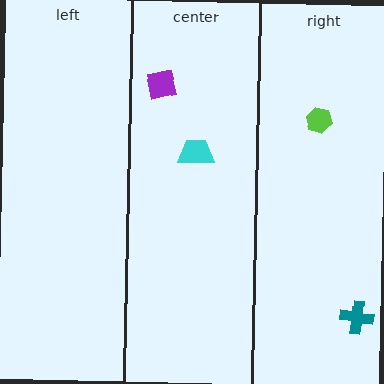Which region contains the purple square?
The center region.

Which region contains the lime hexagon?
The right region.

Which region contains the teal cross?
The right region.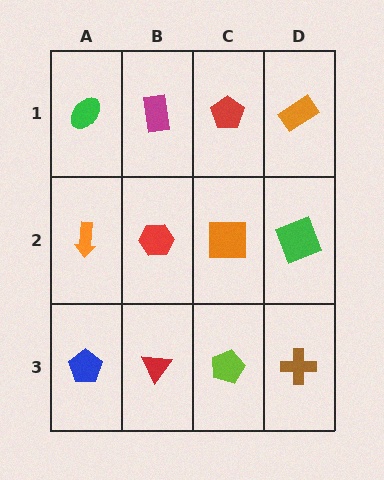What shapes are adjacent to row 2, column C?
A red pentagon (row 1, column C), a lime pentagon (row 3, column C), a red hexagon (row 2, column B), a green square (row 2, column D).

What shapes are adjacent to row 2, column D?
An orange rectangle (row 1, column D), a brown cross (row 3, column D), an orange square (row 2, column C).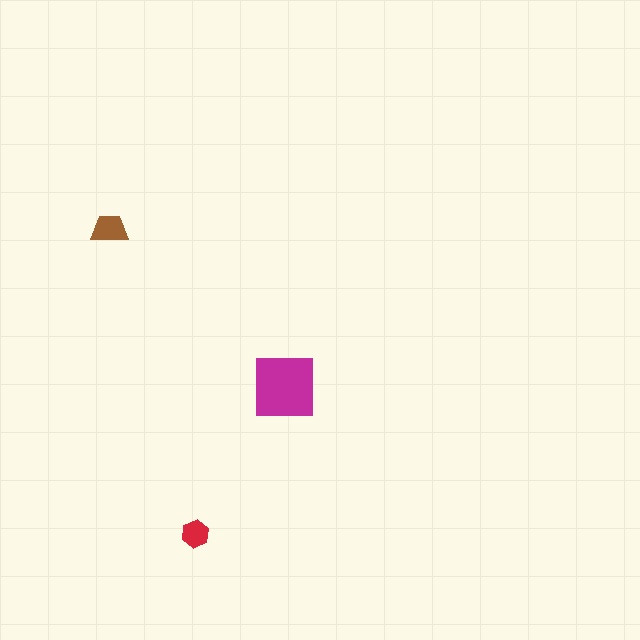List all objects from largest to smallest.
The magenta square, the brown trapezoid, the red hexagon.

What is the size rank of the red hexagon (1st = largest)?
3rd.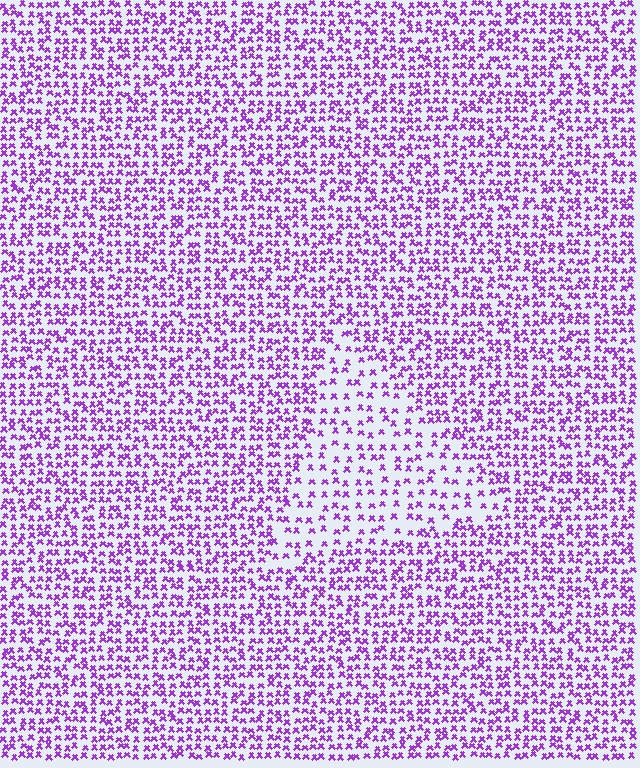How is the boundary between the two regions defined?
The boundary is defined by a change in element density (approximately 1.9x ratio). All elements are the same color, size, and shape.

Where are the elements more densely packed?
The elements are more densely packed outside the triangle boundary.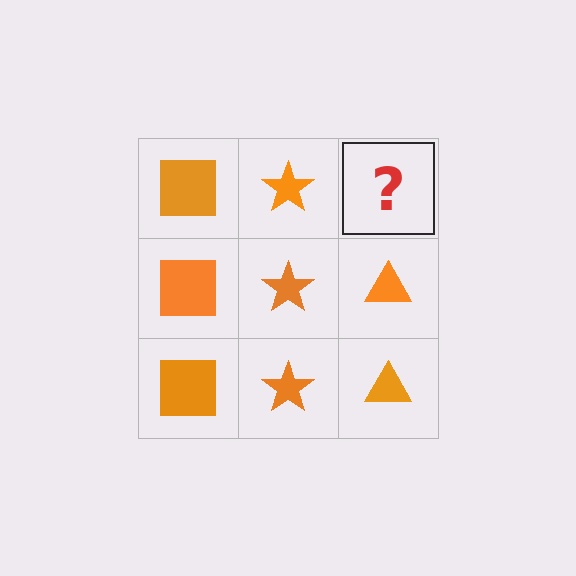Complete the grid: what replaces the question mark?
The question mark should be replaced with an orange triangle.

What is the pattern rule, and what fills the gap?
The rule is that each column has a consistent shape. The gap should be filled with an orange triangle.